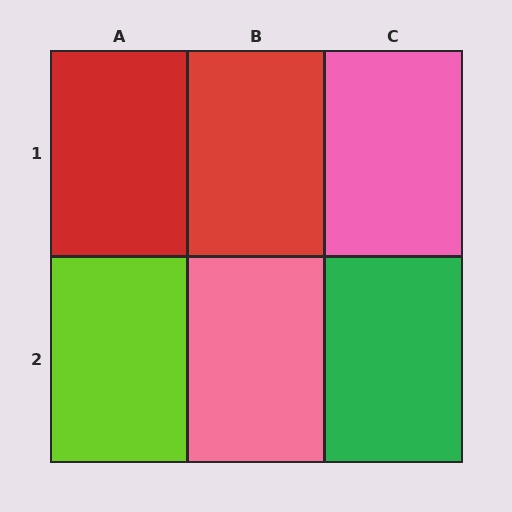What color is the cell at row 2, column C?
Green.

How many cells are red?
2 cells are red.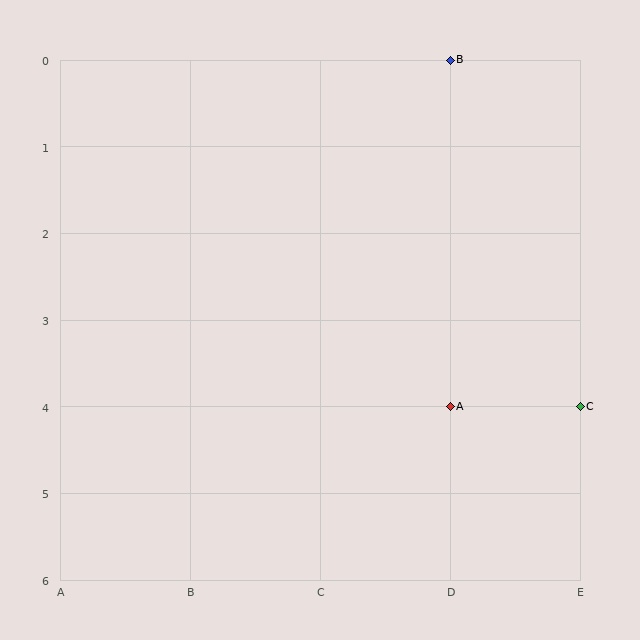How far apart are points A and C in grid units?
Points A and C are 1 column apart.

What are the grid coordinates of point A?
Point A is at grid coordinates (D, 4).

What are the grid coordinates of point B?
Point B is at grid coordinates (D, 0).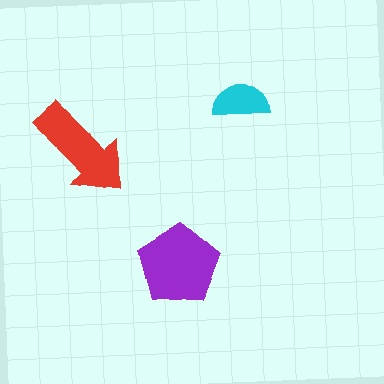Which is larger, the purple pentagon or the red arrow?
The purple pentagon.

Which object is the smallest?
The cyan semicircle.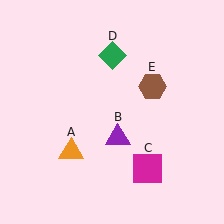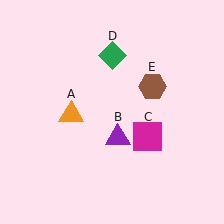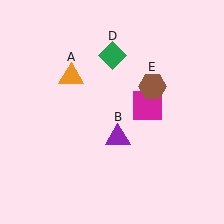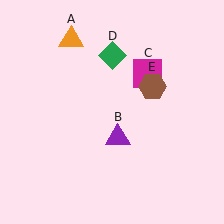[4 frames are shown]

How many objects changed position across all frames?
2 objects changed position: orange triangle (object A), magenta square (object C).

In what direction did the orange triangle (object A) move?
The orange triangle (object A) moved up.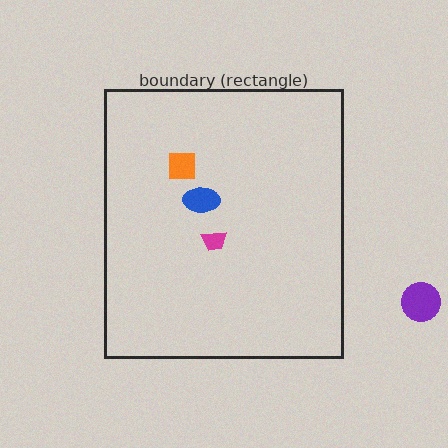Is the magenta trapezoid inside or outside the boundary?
Inside.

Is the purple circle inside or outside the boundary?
Outside.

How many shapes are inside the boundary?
3 inside, 1 outside.